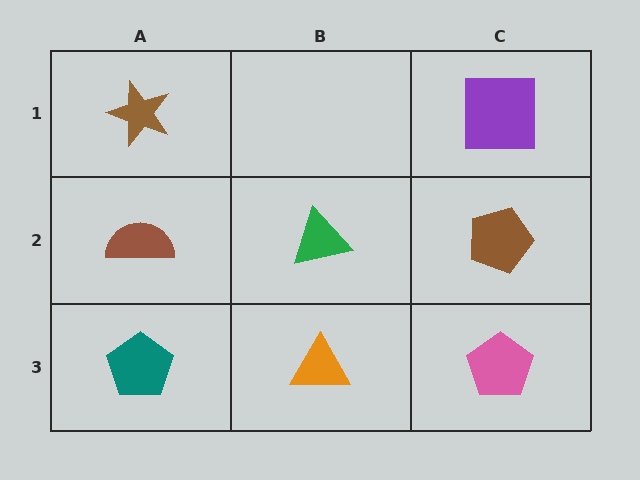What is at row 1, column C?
A purple square.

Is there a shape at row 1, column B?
No, that cell is empty.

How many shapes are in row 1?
2 shapes.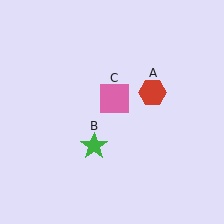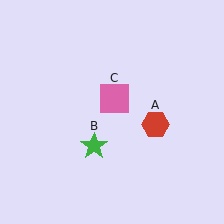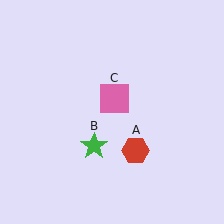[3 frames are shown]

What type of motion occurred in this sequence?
The red hexagon (object A) rotated clockwise around the center of the scene.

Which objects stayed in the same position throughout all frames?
Green star (object B) and pink square (object C) remained stationary.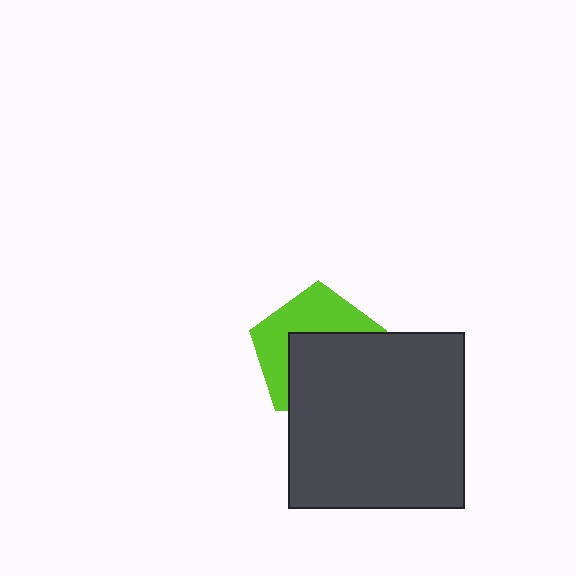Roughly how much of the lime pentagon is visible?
A small part of it is visible (roughly 45%).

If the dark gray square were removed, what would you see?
You would see the complete lime pentagon.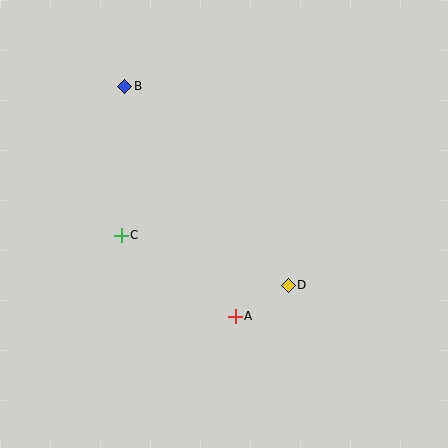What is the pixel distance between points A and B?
The distance between A and B is 255 pixels.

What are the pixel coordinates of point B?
Point B is at (125, 86).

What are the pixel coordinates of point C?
Point C is at (121, 235).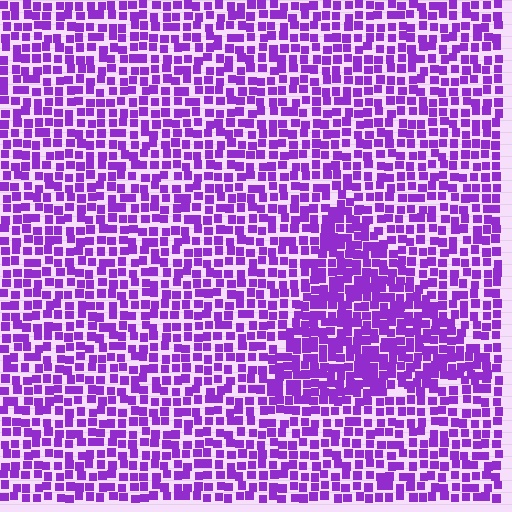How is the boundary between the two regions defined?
The boundary is defined by a change in element density (approximately 1.5x ratio). All elements are the same color, size, and shape.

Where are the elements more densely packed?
The elements are more densely packed inside the triangle boundary.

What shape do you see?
I see a triangle.